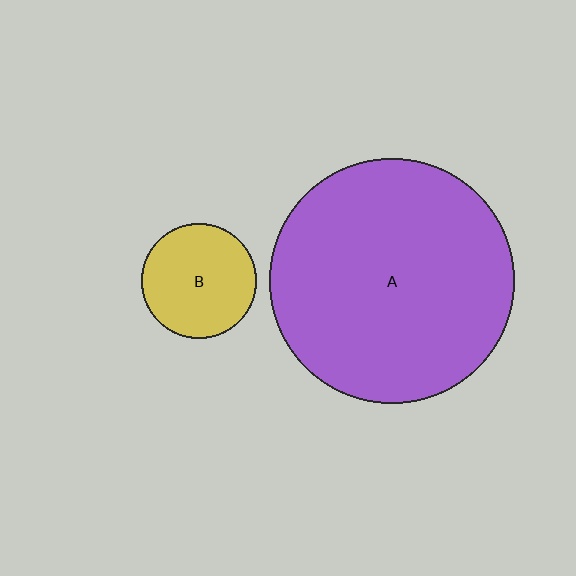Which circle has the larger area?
Circle A (purple).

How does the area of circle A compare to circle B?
Approximately 4.5 times.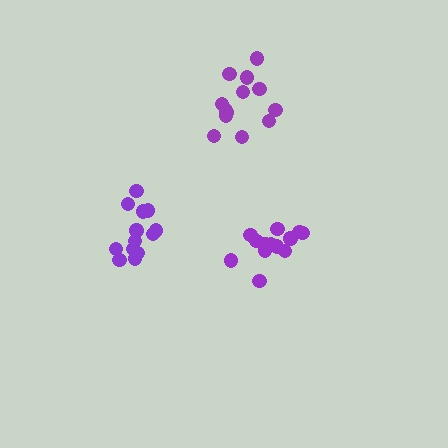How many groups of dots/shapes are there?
There are 3 groups.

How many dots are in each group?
Group 1: 13 dots, Group 2: 13 dots, Group 3: 13 dots (39 total).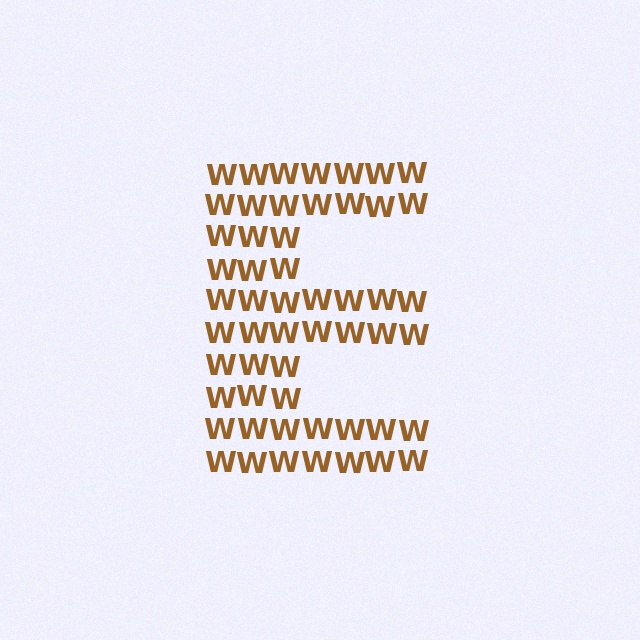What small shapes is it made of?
It is made of small letter W's.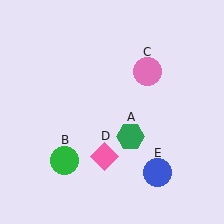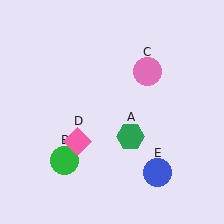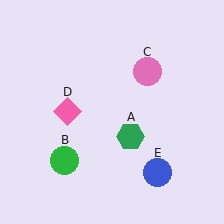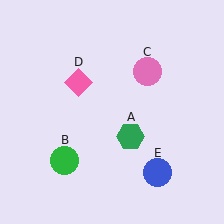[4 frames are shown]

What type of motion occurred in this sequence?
The pink diamond (object D) rotated clockwise around the center of the scene.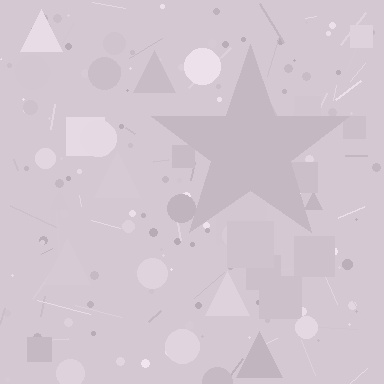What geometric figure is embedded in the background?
A star is embedded in the background.